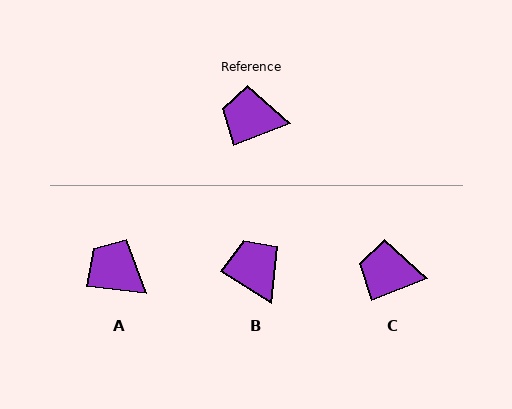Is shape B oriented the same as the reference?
No, it is off by about 54 degrees.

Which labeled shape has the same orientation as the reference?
C.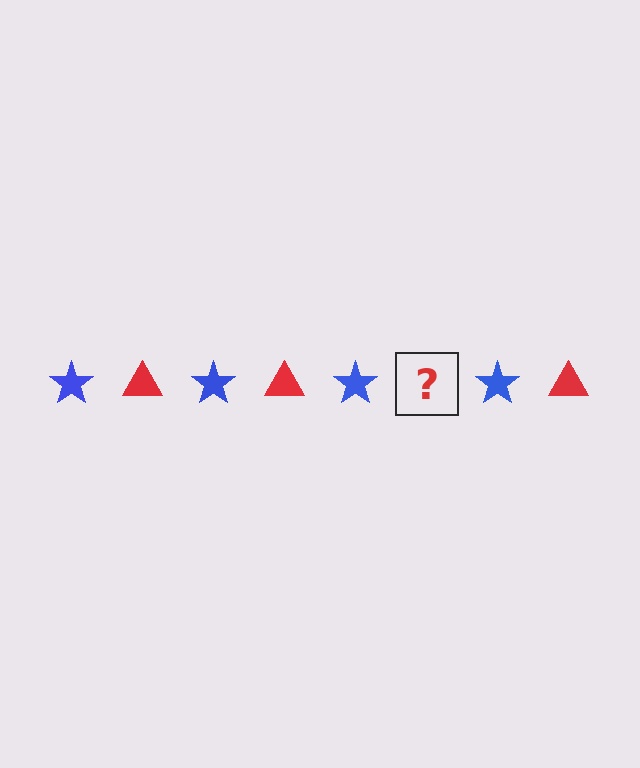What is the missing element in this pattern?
The missing element is a red triangle.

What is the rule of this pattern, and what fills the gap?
The rule is that the pattern alternates between blue star and red triangle. The gap should be filled with a red triangle.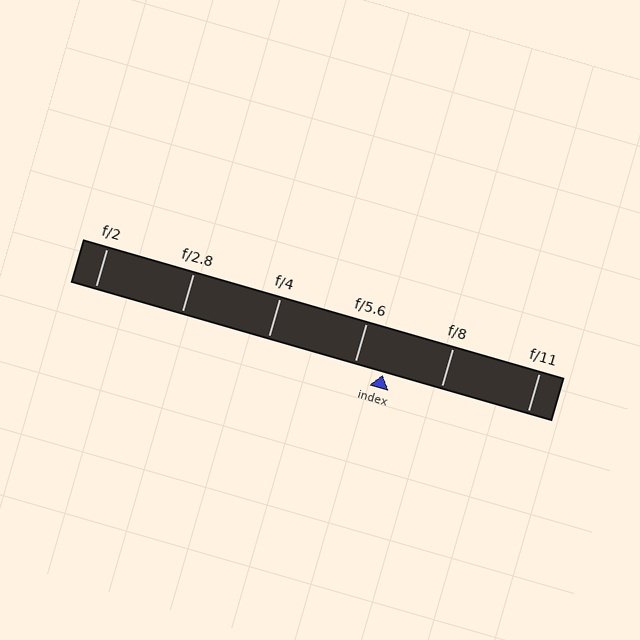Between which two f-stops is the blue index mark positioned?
The index mark is between f/5.6 and f/8.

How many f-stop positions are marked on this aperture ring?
There are 6 f-stop positions marked.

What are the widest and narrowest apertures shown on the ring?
The widest aperture shown is f/2 and the narrowest is f/11.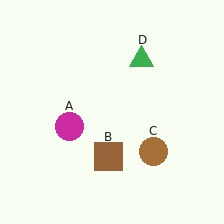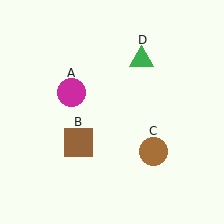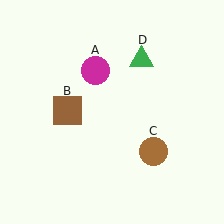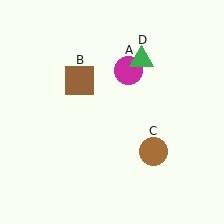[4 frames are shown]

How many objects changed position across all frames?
2 objects changed position: magenta circle (object A), brown square (object B).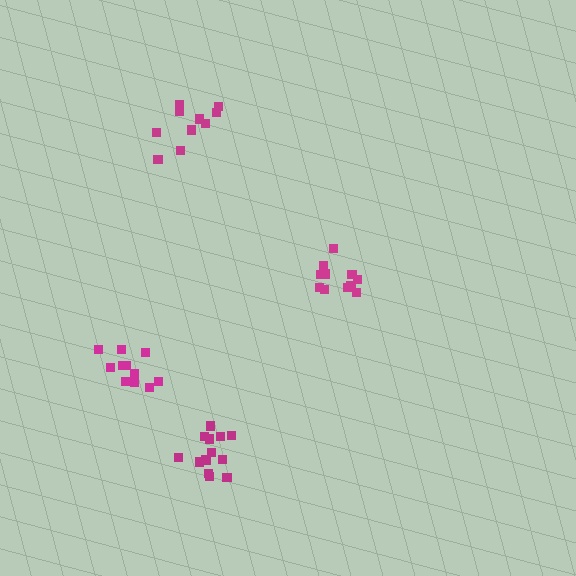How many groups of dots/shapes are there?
There are 4 groups.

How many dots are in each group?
Group 1: 10 dots, Group 2: 11 dots, Group 3: 14 dots, Group 4: 12 dots (47 total).